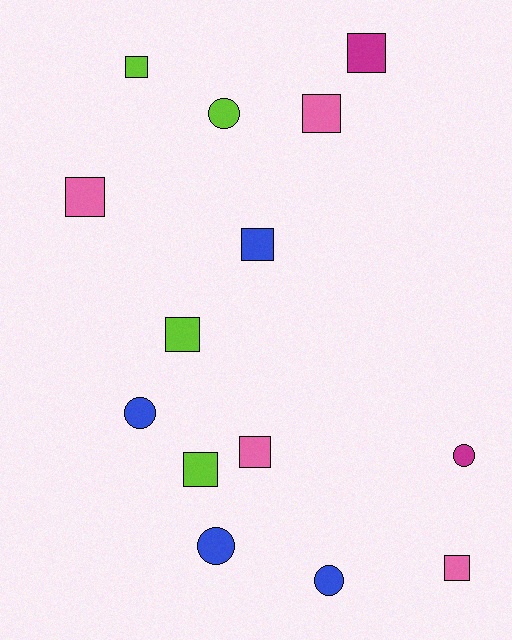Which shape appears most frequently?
Square, with 9 objects.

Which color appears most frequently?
Lime, with 4 objects.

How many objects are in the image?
There are 14 objects.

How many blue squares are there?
There is 1 blue square.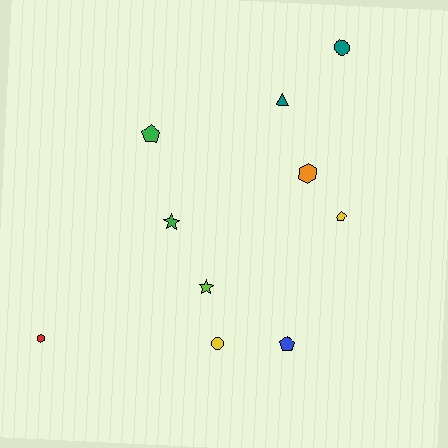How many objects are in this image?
There are 10 objects.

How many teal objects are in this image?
There are 2 teal objects.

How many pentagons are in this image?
There are 3 pentagons.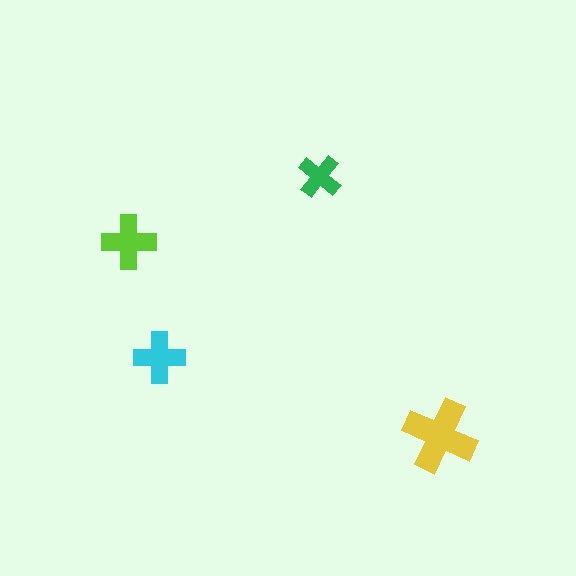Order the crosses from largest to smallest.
the yellow one, the lime one, the cyan one, the green one.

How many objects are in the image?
There are 4 objects in the image.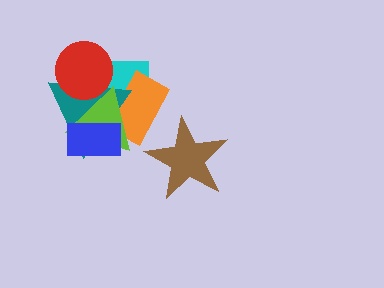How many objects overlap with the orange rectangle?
3 objects overlap with the orange rectangle.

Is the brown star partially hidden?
No, no other shape covers it.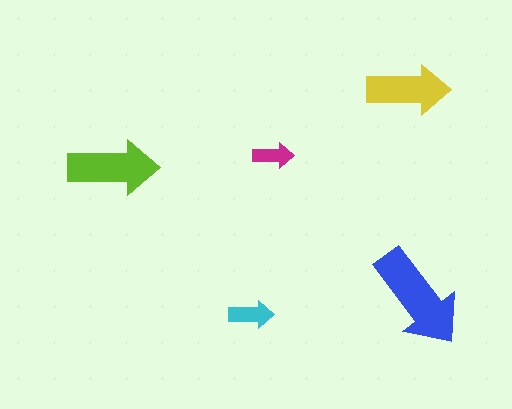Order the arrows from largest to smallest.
the blue one, the lime one, the yellow one, the cyan one, the magenta one.